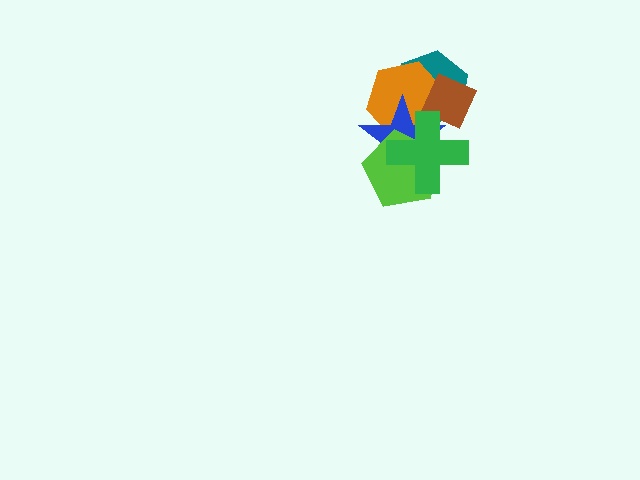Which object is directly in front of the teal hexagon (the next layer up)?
The orange hexagon is directly in front of the teal hexagon.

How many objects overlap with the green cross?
5 objects overlap with the green cross.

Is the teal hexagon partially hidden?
Yes, it is partially covered by another shape.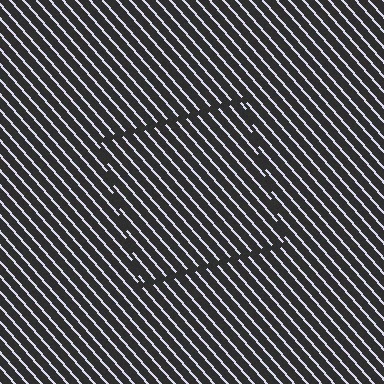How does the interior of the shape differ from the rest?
The interior of the shape contains the same grating, shifted by half a period — the contour is defined by the phase discontinuity where line-ends from the inner and outer gratings abut.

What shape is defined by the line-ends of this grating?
An illusory square. The interior of the shape contains the same grating, shifted by half a period — the contour is defined by the phase discontinuity where line-ends from the inner and outer gratings abut.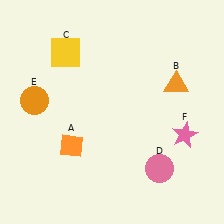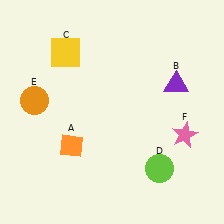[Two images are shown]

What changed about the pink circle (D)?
In Image 1, D is pink. In Image 2, it changed to lime.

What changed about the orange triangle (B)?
In Image 1, B is orange. In Image 2, it changed to purple.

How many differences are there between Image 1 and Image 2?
There are 2 differences between the two images.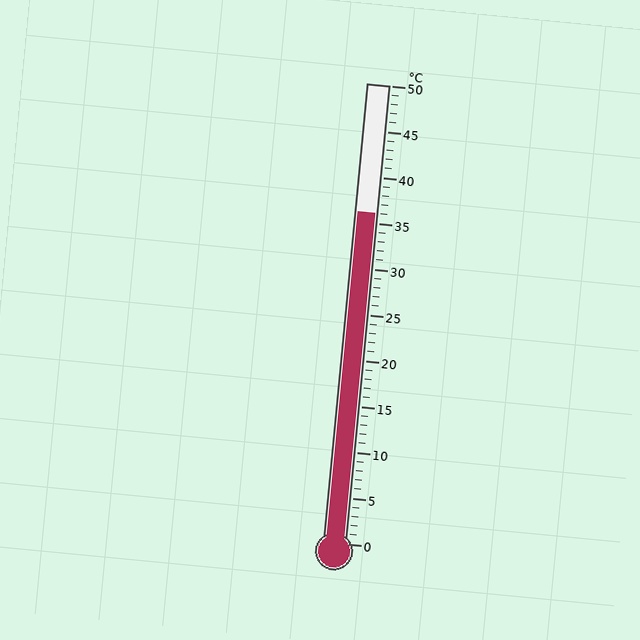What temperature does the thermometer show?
The thermometer shows approximately 36°C.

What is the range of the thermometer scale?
The thermometer scale ranges from 0°C to 50°C.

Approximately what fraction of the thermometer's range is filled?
The thermometer is filled to approximately 70% of its range.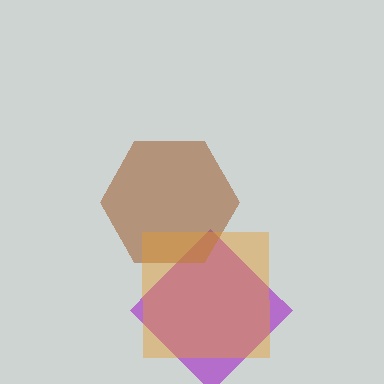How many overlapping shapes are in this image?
There are 3 overlapping shapes in the image.